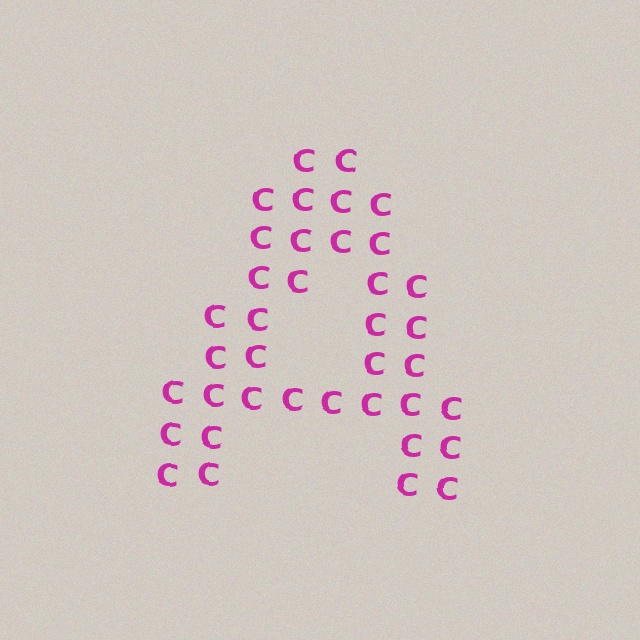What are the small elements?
The small elements are letter C's.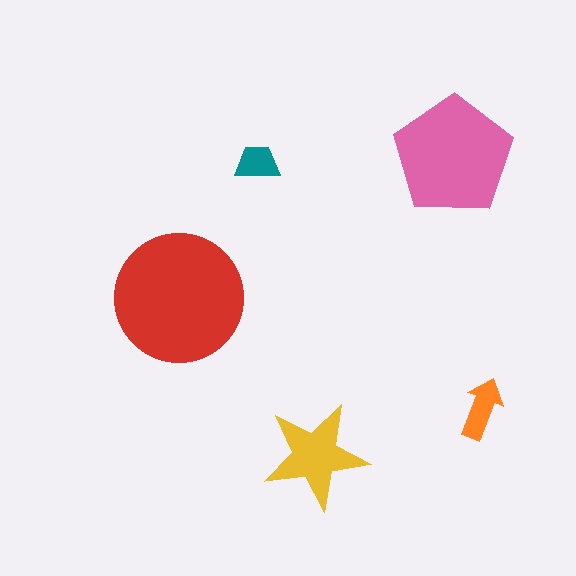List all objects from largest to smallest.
The red circle, the pink pentagon, the yellow star, the orange arrow, the teal trapezoid.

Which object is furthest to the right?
The orange arrow is rightmost.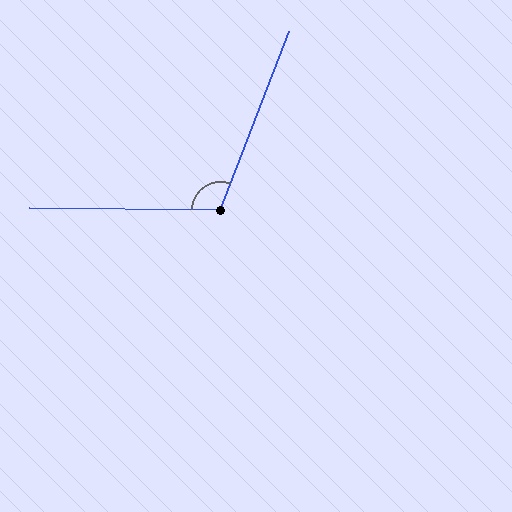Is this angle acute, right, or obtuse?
It is obtuse.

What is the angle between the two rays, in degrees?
Approximately 110 degrees.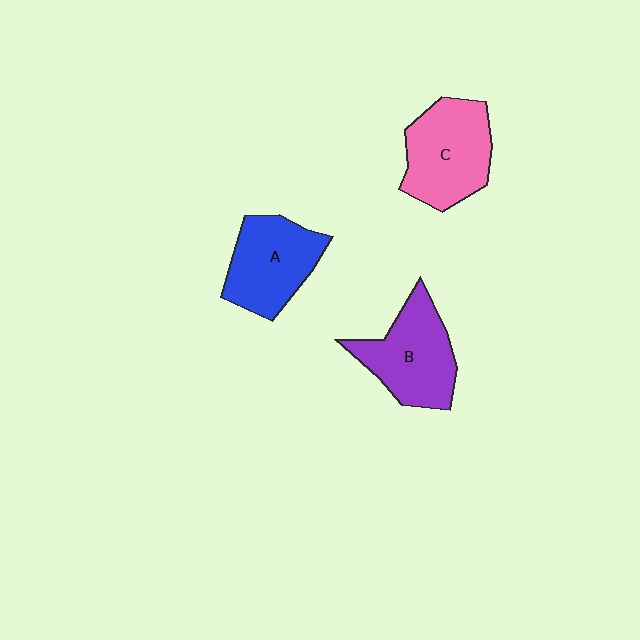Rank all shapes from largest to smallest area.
From largest to smallest: C (pink), B (purple), A (blue).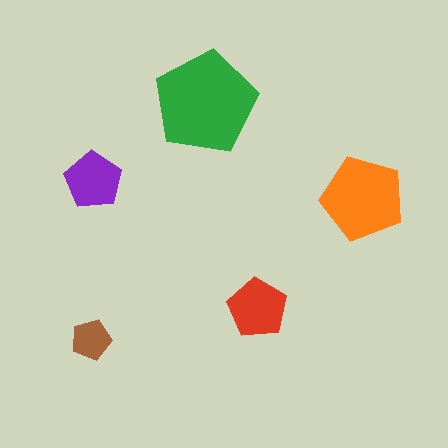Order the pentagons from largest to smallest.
the green one, the orange one, the red one, the purple one, the brown one.